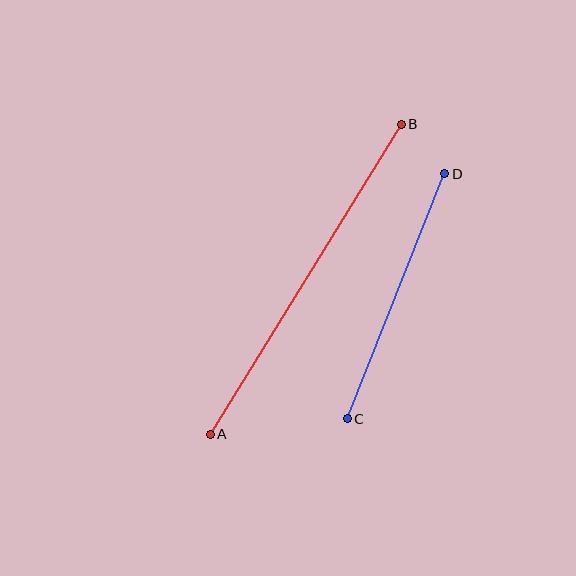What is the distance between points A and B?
The distance is approximately 364 pixels.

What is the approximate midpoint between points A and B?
The midpoint is at approximately (306, 279) pixels.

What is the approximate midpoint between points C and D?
The midpoint is at approximately (396, 296) pixels.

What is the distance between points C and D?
The distance is approximately 264 pixels.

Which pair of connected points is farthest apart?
Points A and B are farthest apart.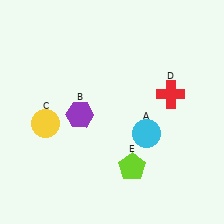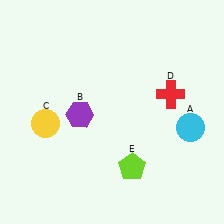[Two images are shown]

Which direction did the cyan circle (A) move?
The cyan circle (A) moved right.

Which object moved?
The cyan circle (A) moved right.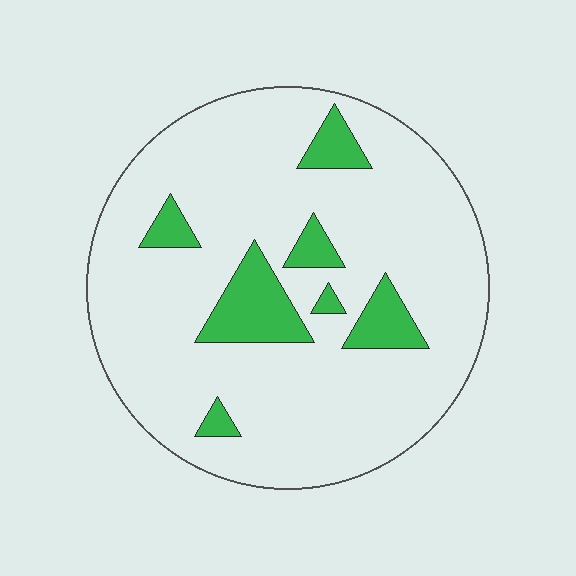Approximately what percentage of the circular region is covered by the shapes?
Approximately 15%.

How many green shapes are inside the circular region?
7.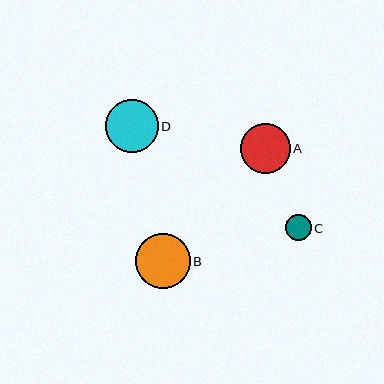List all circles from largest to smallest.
From largest to smallest: B, D, A, C.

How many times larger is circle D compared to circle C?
Circle D is approximately 2.1 times the size of circle C.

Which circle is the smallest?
Circle C is the smallest with a size of approximately 26 pixels.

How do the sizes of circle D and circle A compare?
Circle D and circle A are approximately the same size.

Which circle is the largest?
Circle B is the largest with a size of approximately 54 pixels.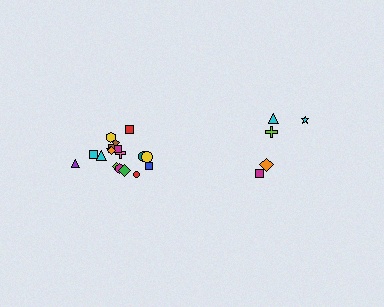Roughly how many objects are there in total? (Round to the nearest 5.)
Roughly 25 objects in total.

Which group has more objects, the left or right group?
The left group.